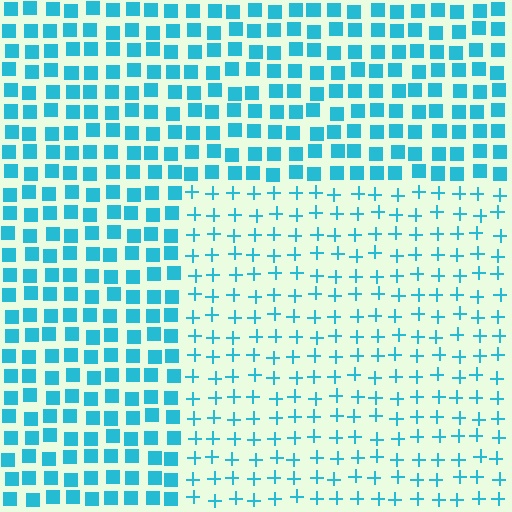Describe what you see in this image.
The image is filled with small cyan elements arranged in a uniform grid. A rectangle-shaped region contains plus signs, while the surrounding area contains squares. The boundary is defined purely by the change in element shape.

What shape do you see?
I see a rectangle.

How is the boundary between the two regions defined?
The boundary is defined by a change in element shape: plus signs inside vs. squares outside. All elements share the same color and spacing.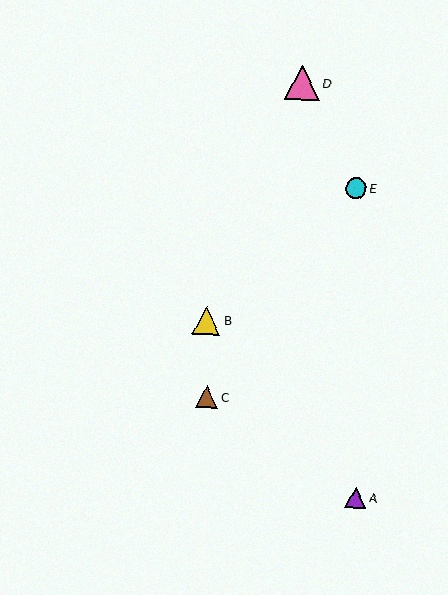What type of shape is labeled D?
Shape D is a pink triangle.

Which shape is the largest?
The pink triangle (labeled D) is the largest.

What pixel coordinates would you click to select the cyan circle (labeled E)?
Click at (356, 188) to select the cyan circle E.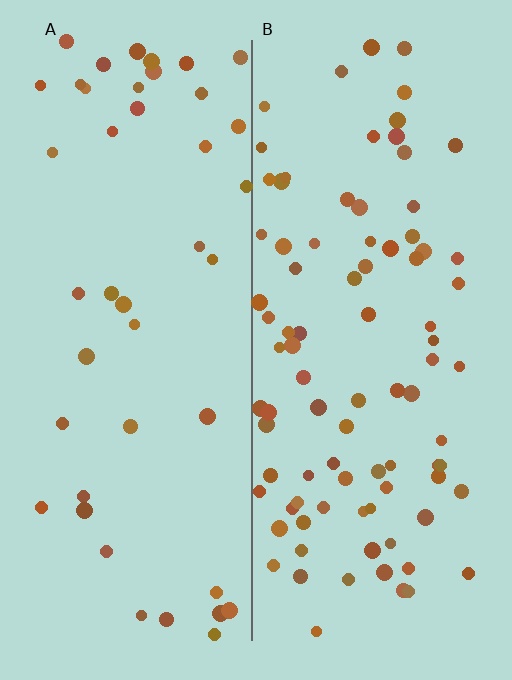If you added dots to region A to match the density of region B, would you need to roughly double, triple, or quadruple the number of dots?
Approximately double.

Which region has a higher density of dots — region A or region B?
B (the right).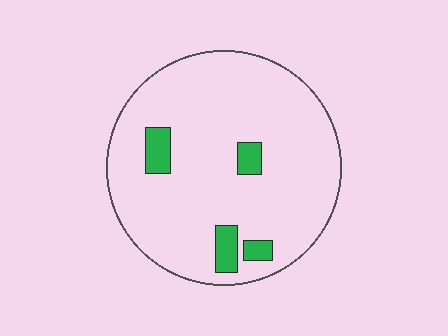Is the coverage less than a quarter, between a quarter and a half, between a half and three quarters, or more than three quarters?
Less than a quarter.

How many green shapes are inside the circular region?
4.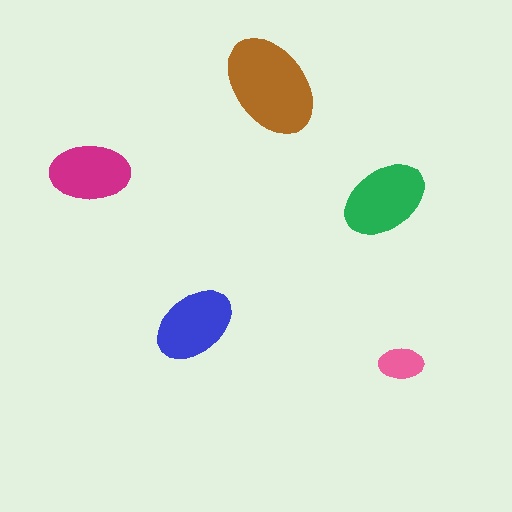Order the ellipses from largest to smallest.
the brown one, the green one, the blue one, the magenta one, the pink one.